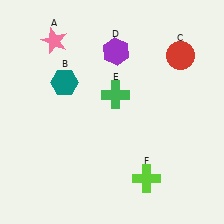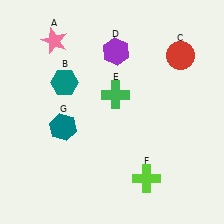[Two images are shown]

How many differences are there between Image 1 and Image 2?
There is 1 difference between the two images.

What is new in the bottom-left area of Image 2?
A teal hexagon (G) was added in the bottom-left area of Image 2.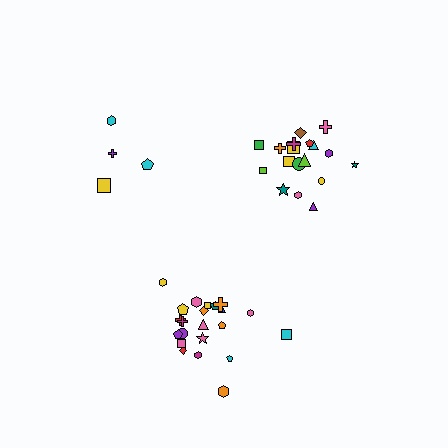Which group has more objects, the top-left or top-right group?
The top-right group.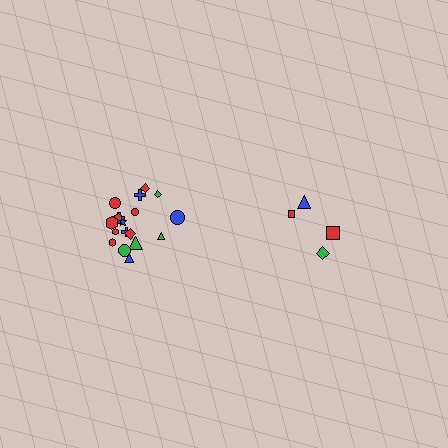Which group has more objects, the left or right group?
The left group.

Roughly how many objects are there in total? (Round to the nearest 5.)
Roughly 20 objects in total.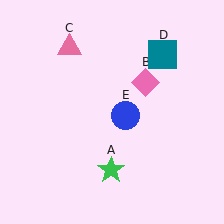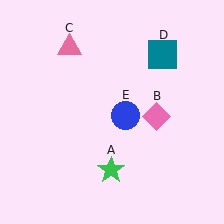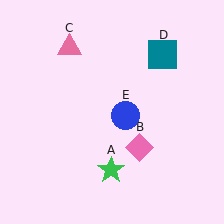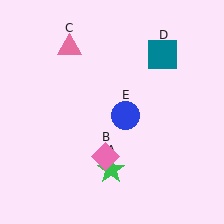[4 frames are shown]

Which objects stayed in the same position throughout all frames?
Green star (object A) and pink triangle (object C) and teal square (object D) and blue circle (object E) remained stationary.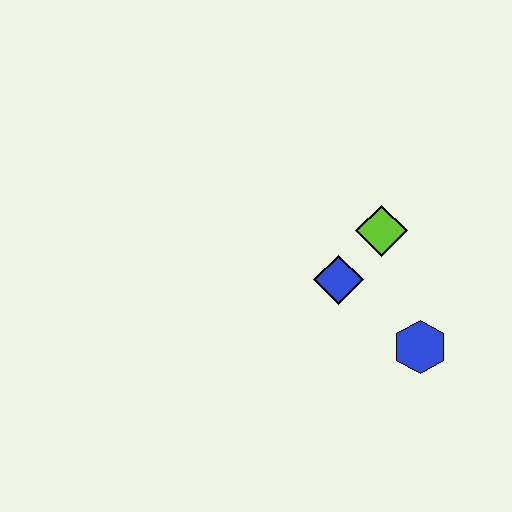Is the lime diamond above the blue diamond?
Yes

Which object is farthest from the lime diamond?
The blue hexagon is farthest from the lime diamond.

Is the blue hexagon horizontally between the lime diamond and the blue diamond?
No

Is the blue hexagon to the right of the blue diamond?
Yes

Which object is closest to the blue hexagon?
The blue diamond is closest to the blue hexagon.